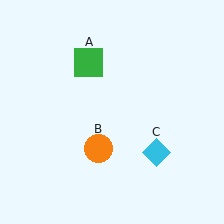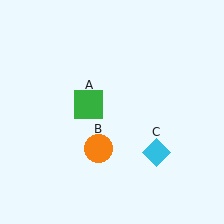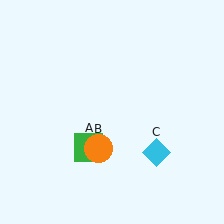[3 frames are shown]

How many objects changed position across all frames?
1 object changed position: green square (object A).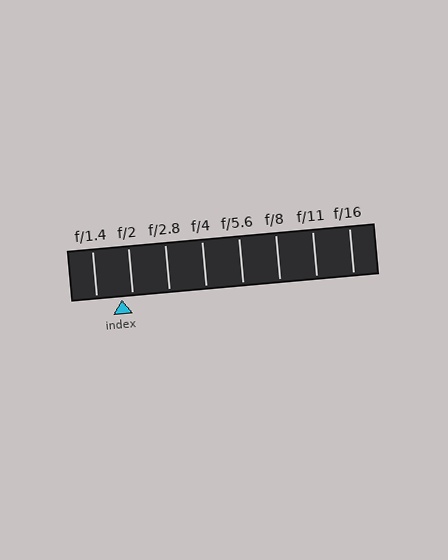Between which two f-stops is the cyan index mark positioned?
The index mark is between f/1.4 and f/2.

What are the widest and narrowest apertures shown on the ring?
The widest aperture shown is f/1.4 and the narrowest is f/16.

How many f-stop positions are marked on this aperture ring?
There are 8 f-stop positions marked.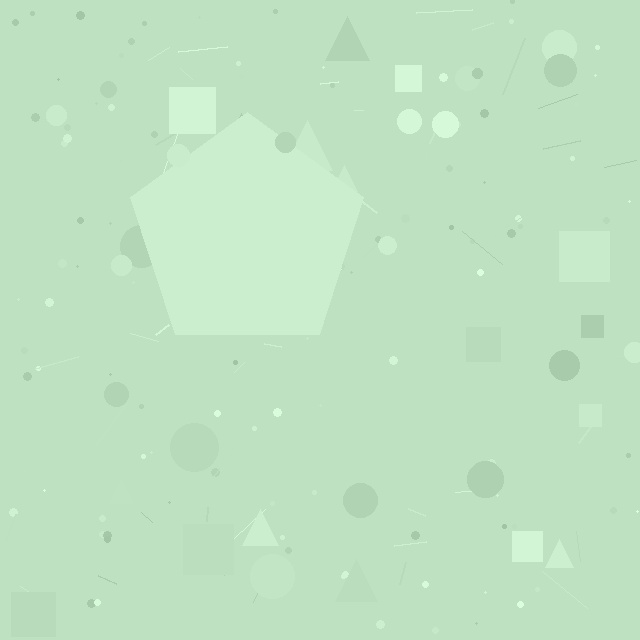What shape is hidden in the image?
A pentagon is hidden in the image.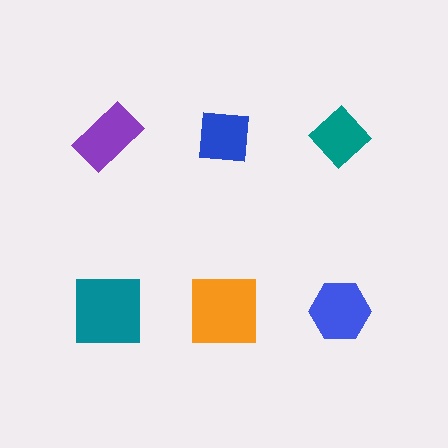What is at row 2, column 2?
An orange square.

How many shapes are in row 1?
3 shapes.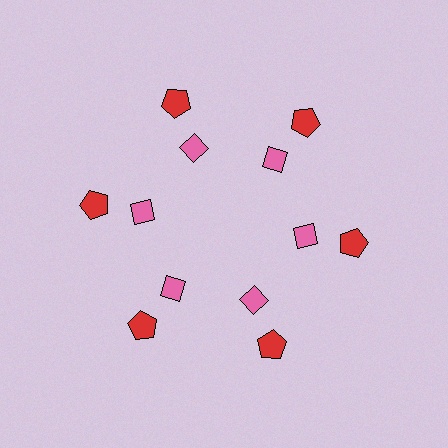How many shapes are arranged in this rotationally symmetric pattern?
There are 12 shapes, arranged in 6 groups of 2.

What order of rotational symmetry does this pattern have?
This pattern has 6-fold rotational symmetry.